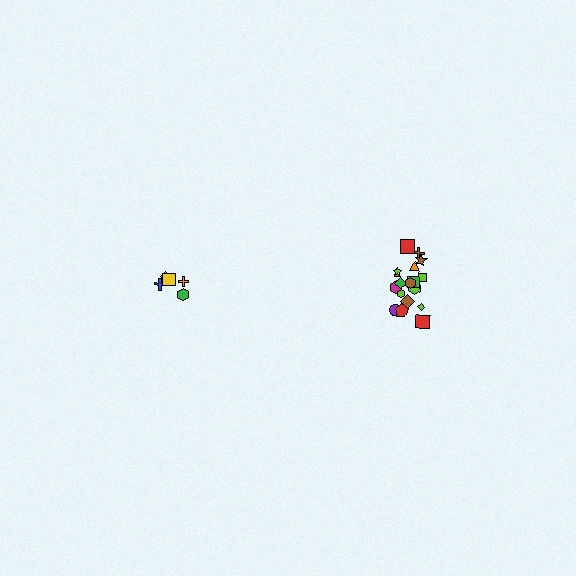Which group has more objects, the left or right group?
The right group.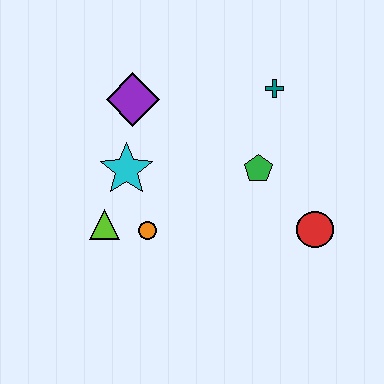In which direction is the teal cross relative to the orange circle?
The teal cross is above the orange circle.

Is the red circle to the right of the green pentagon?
Yes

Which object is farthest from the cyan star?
The red circle is farthest from the cyan star.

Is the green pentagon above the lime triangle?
Yes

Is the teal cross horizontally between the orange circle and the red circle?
Yes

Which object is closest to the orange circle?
The lime triangle is closest to the orange circle.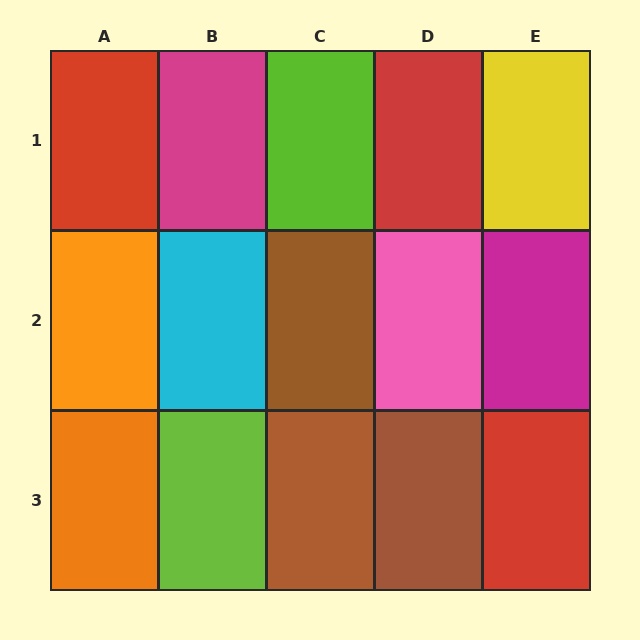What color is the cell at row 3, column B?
Lime.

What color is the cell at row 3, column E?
Red.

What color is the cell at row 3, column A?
Orange.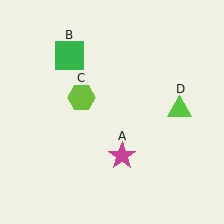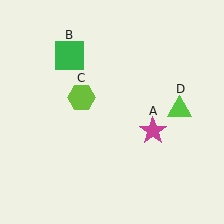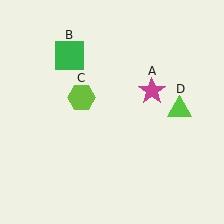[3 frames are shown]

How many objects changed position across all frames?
1 object changed position: magenta star (object A).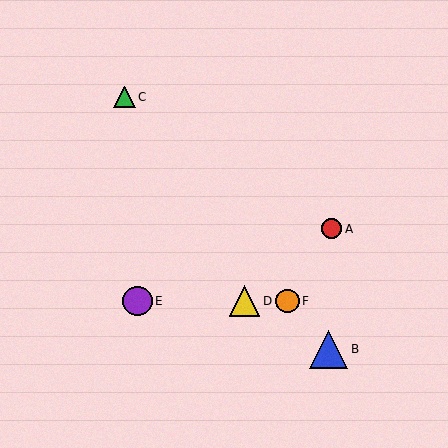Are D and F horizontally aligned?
Yes, both are at y≈301.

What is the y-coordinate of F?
Object F is at y≈301.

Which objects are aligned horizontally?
Objects D, E, F are aligned horizontally.